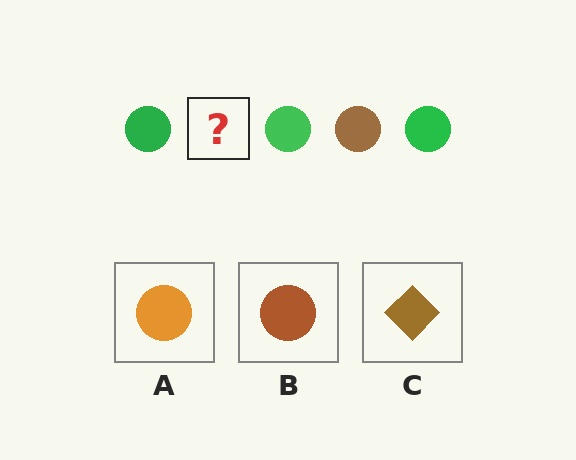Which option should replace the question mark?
Option B.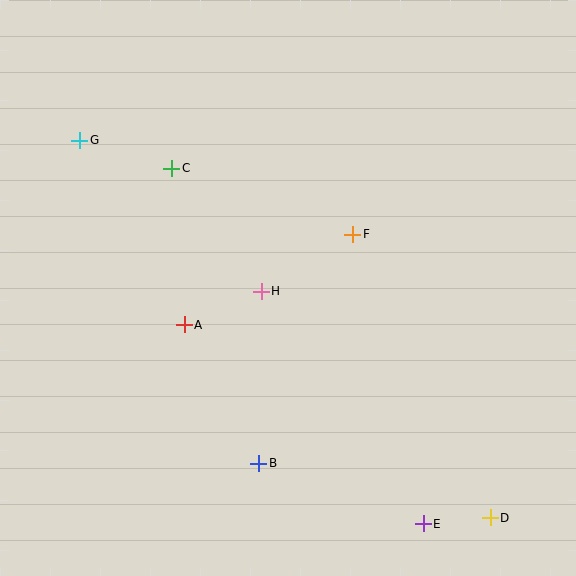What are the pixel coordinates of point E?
Point E is at (423, 524).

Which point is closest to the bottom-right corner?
Point D is closest to the bottom-right corner.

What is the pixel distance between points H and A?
The distance between H and A is 84 pixels.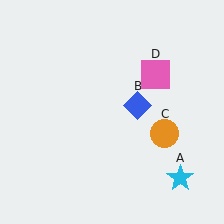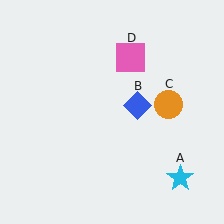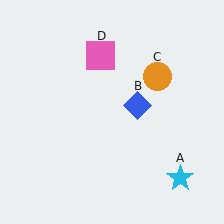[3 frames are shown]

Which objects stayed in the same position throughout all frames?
Cyan star (object A) and blue diamond (object B) remained stationary.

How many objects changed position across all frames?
2 objects changed position: orange circle (object C), pink square (object D).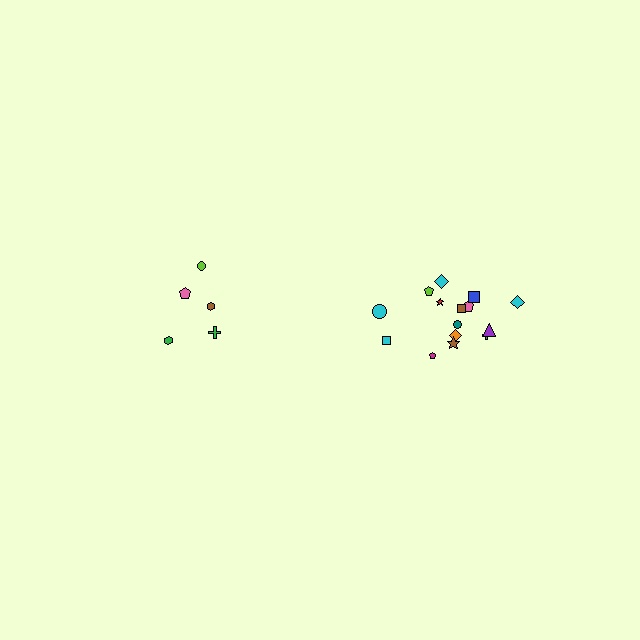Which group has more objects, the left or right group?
The right group.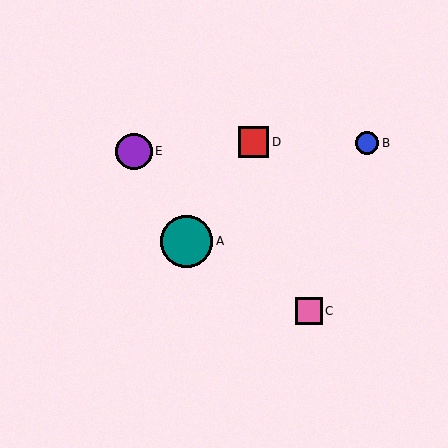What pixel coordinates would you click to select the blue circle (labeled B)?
Click at (367, 143) to select the blue circle B.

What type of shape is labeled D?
Shape D is a red square.